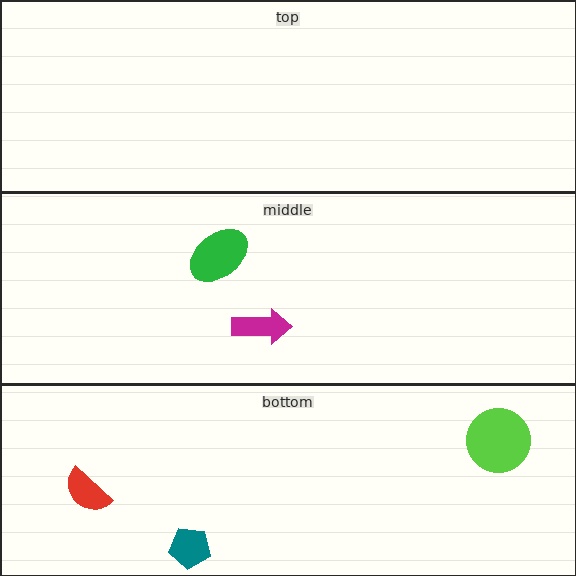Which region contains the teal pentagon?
The bottom region.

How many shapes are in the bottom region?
3.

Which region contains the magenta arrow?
The middle region.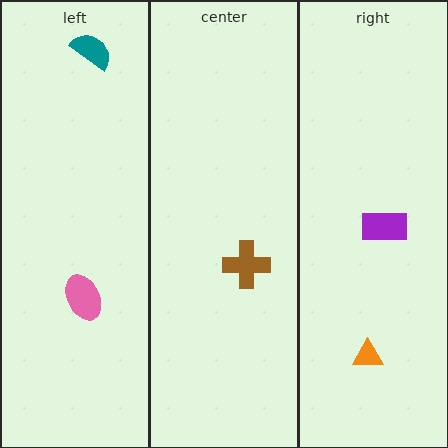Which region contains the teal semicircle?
The left region.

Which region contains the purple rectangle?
The right region.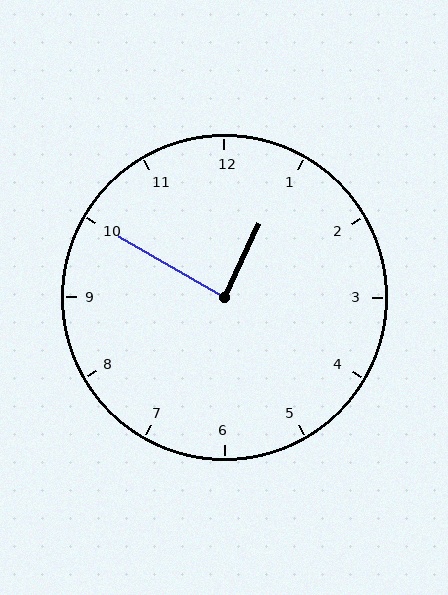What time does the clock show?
12:50.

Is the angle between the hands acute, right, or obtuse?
It is right.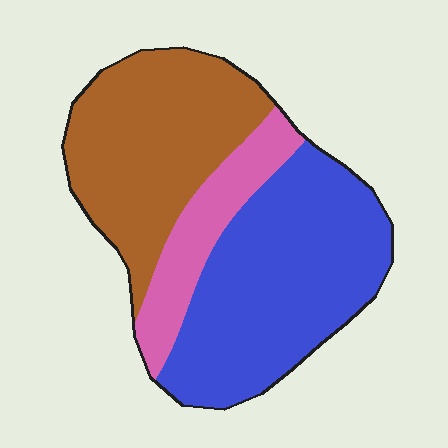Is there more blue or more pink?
Blue.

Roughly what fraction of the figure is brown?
Brown covers 38% of the figure.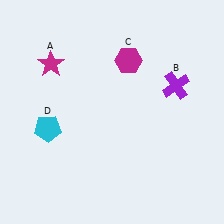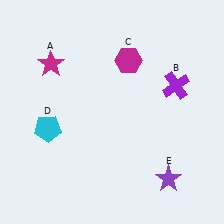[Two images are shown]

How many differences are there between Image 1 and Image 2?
There is 1 difference between the two images.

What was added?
A purple star (E) was added in Image 2.